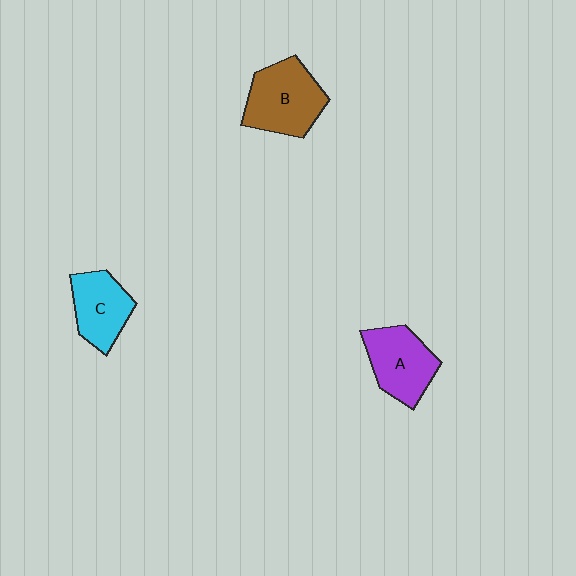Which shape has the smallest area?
Shape C (cyan).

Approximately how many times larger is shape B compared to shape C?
Approximately 1.3 times.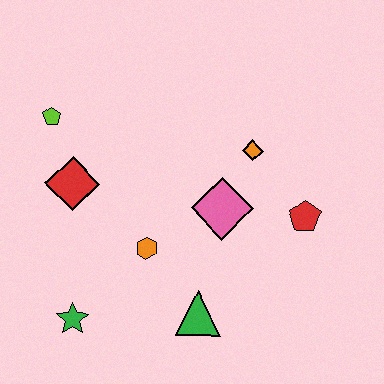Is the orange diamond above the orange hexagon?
Yes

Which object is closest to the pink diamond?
The orange diamond is closest to the pink diamond.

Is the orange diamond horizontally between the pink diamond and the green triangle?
No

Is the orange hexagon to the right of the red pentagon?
No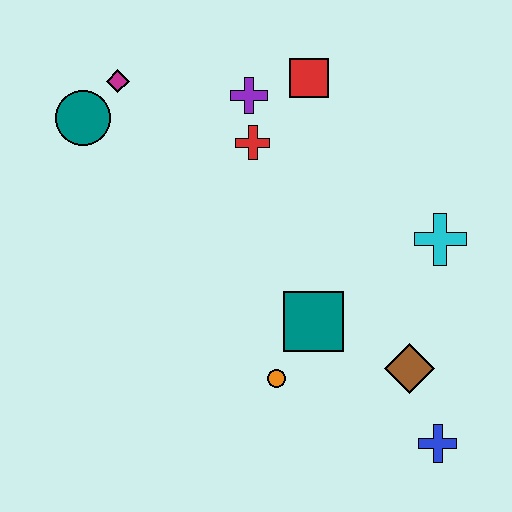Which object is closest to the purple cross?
The red cross is closest to the purple cross.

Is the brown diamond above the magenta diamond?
No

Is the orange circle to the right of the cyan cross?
No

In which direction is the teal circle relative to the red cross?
The teal circle is to the left of the red cross.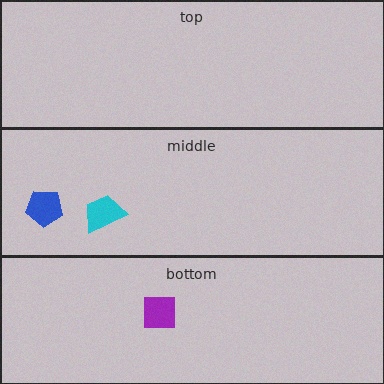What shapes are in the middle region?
The blue pentagon, the cyan trapezoid.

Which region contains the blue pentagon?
The middle region.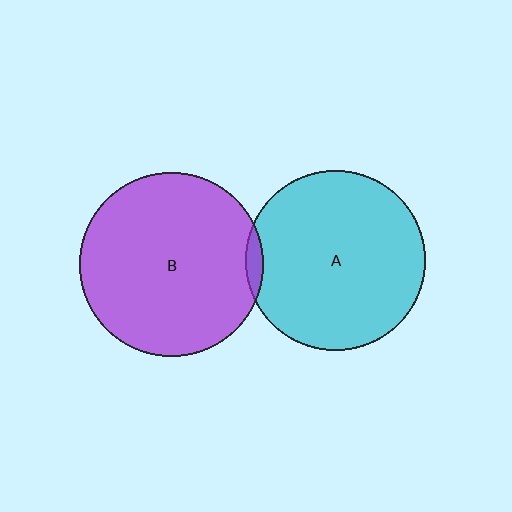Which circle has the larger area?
Circle B (purple).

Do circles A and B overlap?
Yes.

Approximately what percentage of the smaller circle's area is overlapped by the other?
Approximately 5%.